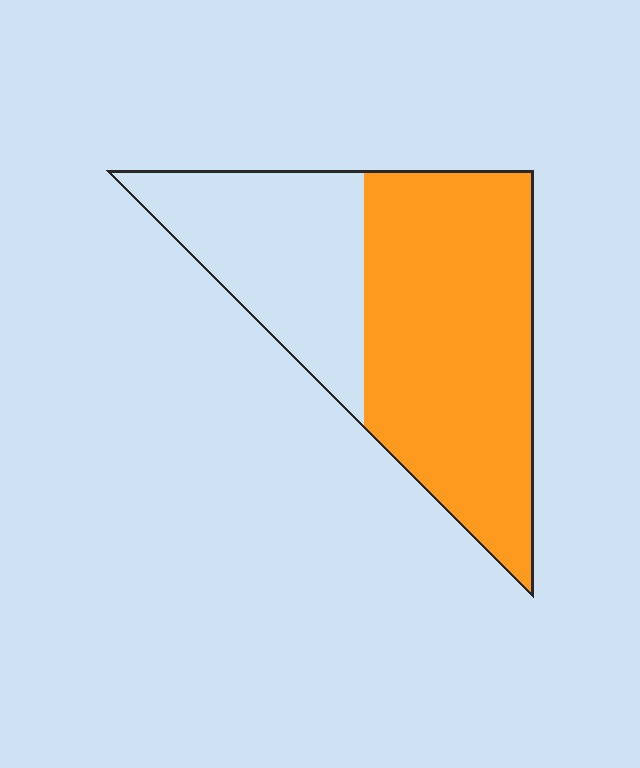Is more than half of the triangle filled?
Yes.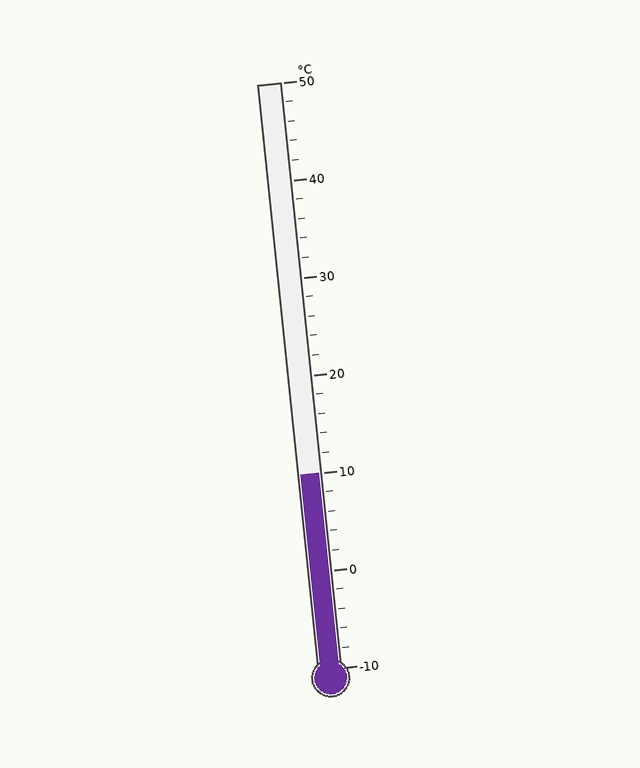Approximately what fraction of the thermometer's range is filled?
The thermometer is filled to approximately 35% of its range.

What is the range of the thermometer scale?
The thermometer scale ranges from -10°C to 50°C.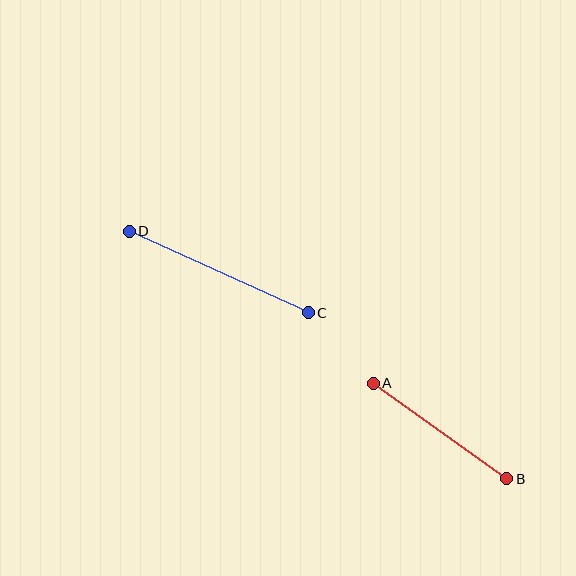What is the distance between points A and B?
The distance is approximately 164 pixels.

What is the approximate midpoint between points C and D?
The midpoint is at approximately (219, 272) pixels.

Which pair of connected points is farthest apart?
Points C and D are farthest apart.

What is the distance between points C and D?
The distance is approximately 197 pixels.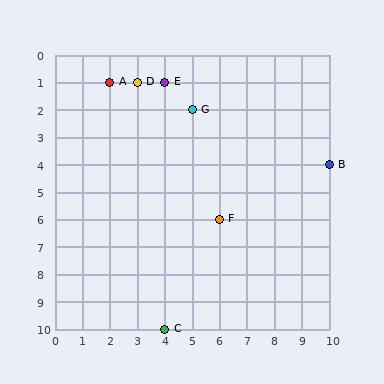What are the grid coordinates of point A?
Point A is at grid coordinates (2, 1).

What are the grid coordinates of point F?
Point F is at grid coordinates (6, 6).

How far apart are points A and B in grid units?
Points A and B are 8 columns and 3 rows apart (about 8.5 grid units diagonally).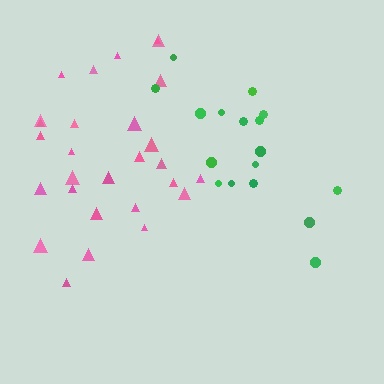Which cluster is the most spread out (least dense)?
Pink.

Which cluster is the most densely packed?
Green.